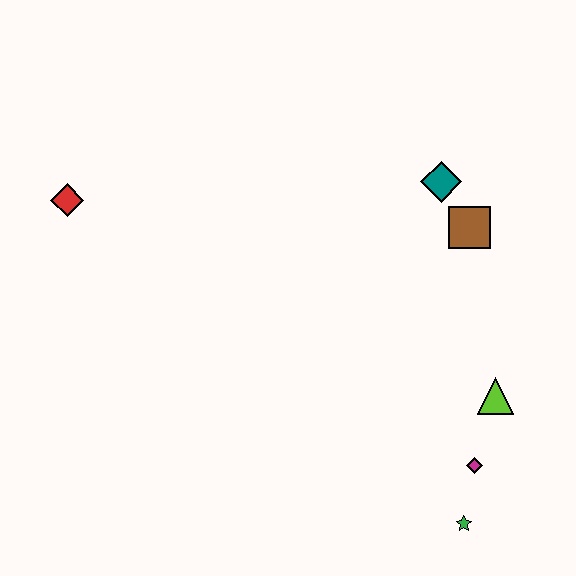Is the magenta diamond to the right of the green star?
Yes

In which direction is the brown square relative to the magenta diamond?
The brown square is above the magenta diamond.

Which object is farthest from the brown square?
The red diamond is farthest from the brown square.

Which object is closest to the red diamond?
The teal diamond is closest to the red diamond.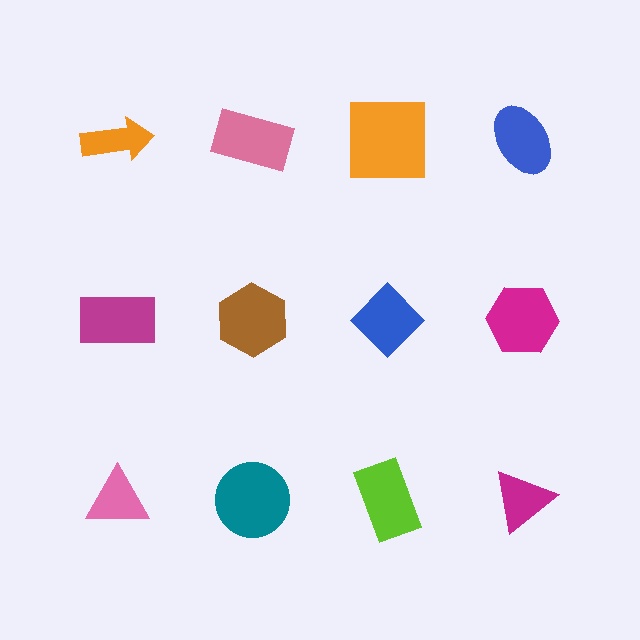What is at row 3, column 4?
A magenta triangle.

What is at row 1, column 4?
A blue ellipse.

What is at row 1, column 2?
A pink rectangle.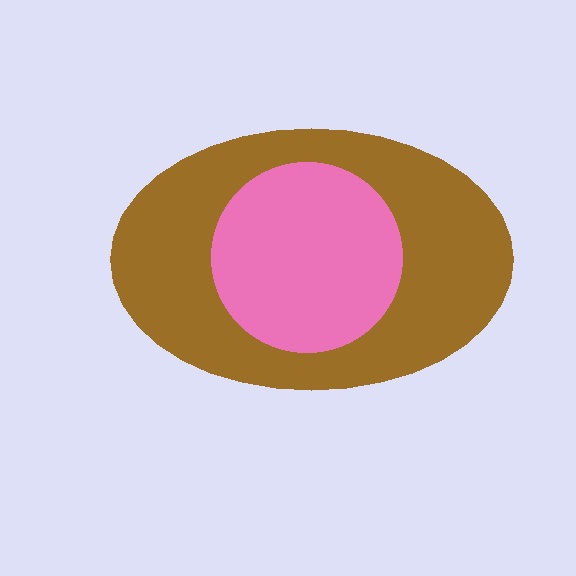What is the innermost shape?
The pink circle.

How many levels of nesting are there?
2.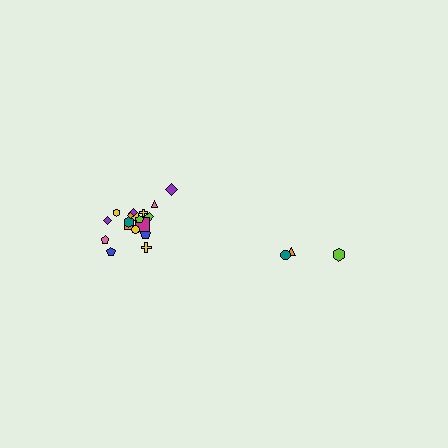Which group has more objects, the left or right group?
The left group.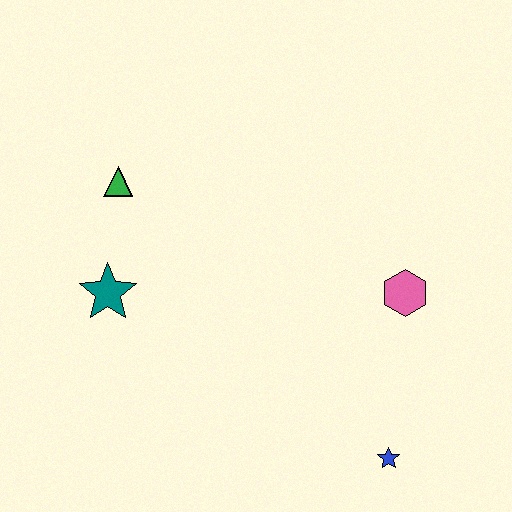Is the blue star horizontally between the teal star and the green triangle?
No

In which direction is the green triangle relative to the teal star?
The green triangle is above the teal star.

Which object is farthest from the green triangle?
The blue star is farthest from the green triangle.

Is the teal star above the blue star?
Yes